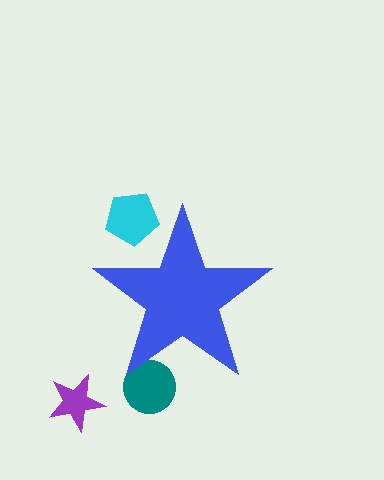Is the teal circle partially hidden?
Yes, the teal circle is partially hidden behind the blue star.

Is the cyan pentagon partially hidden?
Yes, the cyan pentagon is partially hidden behind the blue star.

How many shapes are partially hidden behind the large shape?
2 shapes are partially hidden.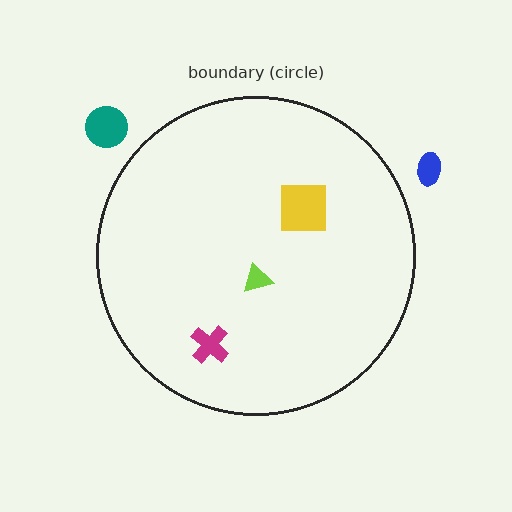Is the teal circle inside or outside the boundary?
Outside.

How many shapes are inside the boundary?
3 inside, 2 outside.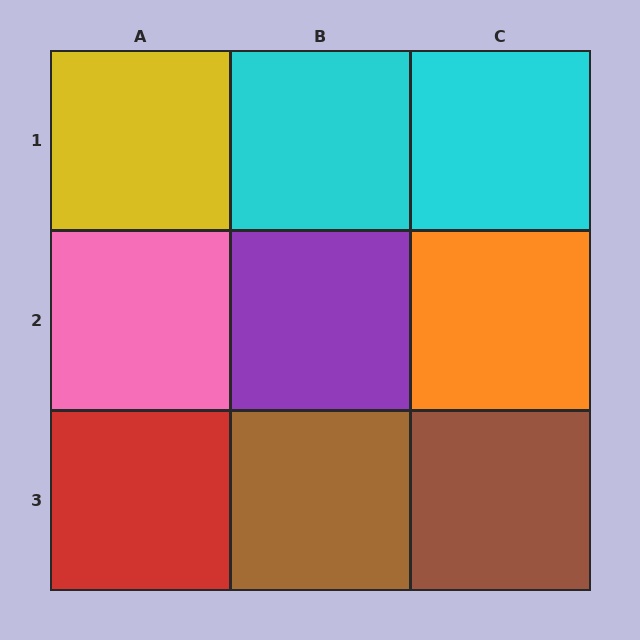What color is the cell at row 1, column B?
Cyan.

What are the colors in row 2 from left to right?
Pink, purple, orange.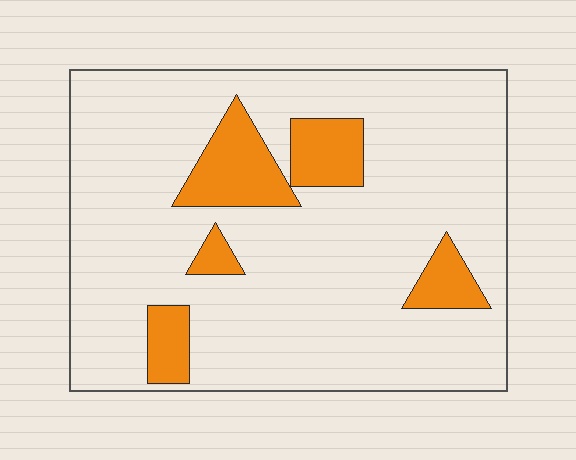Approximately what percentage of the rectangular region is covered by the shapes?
Approximately 15%.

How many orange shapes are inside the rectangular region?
5.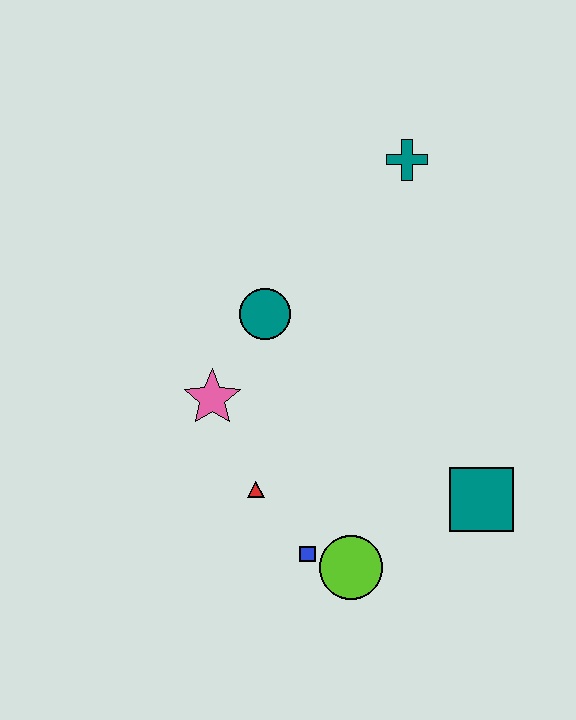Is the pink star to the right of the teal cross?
No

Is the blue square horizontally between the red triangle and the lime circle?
Yes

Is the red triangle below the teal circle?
Yes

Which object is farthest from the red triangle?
The teal cross is farthest from the red triangle.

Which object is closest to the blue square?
The lime circle is closest to the blue square.